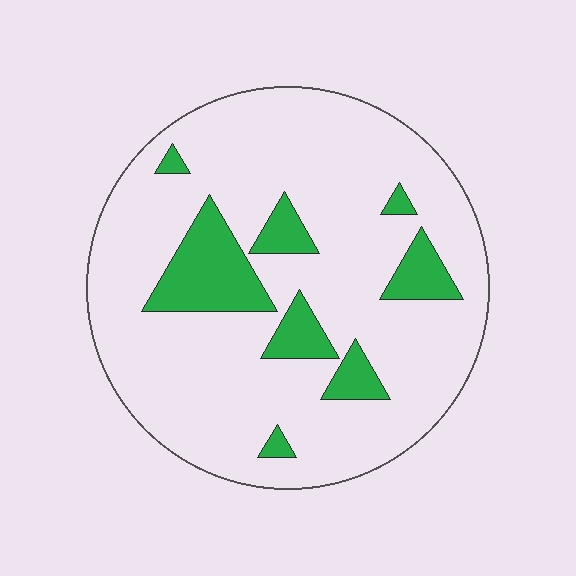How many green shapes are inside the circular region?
8.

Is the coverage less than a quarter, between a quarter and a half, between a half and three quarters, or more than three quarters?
Less than a quarter.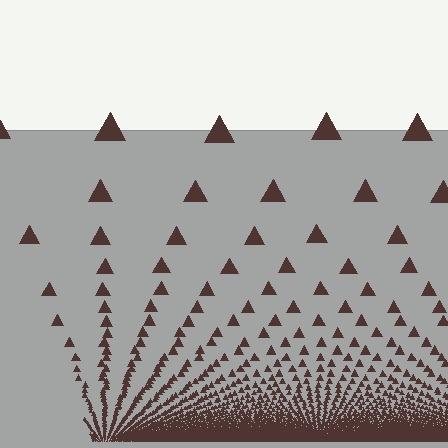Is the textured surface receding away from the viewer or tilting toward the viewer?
The surface appears to tilt toward the viewer. Texture elements get larger and sparser toward the top.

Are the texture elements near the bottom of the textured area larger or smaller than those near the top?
Smaller. The gradient is inverted — elements near the bottom are smaller and denser.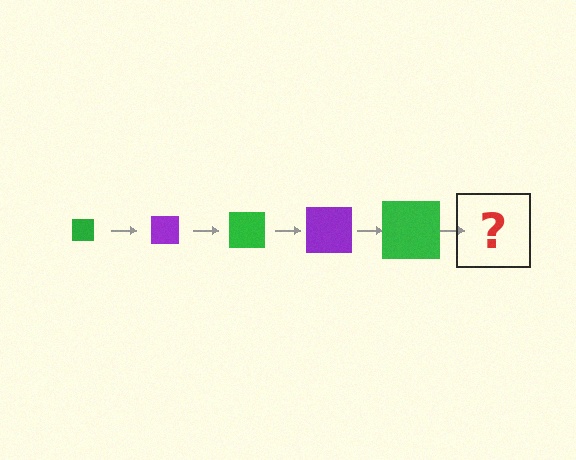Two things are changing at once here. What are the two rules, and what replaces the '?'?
The two rules are that the square grows larger each step and the color cycles through green and purple. The '?' should be a purple square, larger than the previous one.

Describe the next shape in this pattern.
It should be a purple square, larger than the previous one.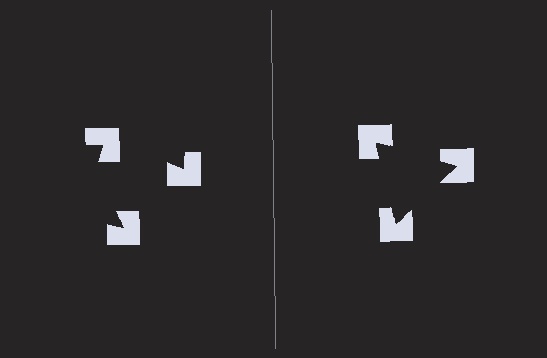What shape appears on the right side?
An illusory triangle.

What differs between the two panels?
The notched squares are positioned identically on both sides; only the wedge orientations differ. On the right they align to a triangle; on the left they are misaligned.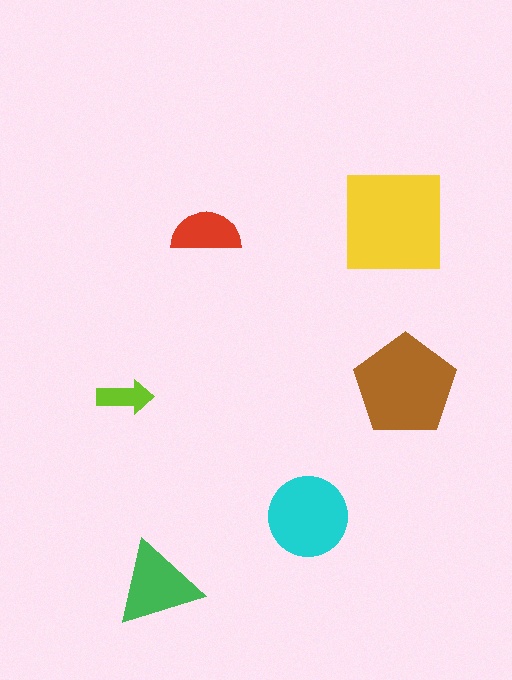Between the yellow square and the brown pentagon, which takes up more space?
The yellow square.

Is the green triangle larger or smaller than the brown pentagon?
Smaller.